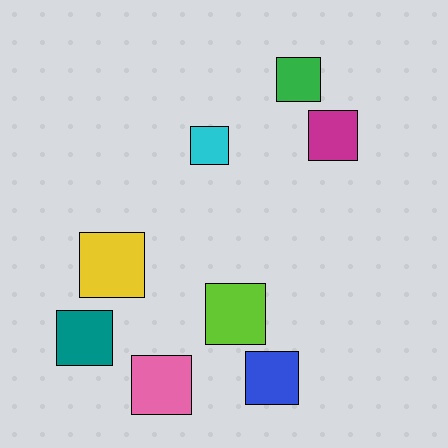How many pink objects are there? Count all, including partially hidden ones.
There is 1 pink object.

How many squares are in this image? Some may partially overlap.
There are 8 squares.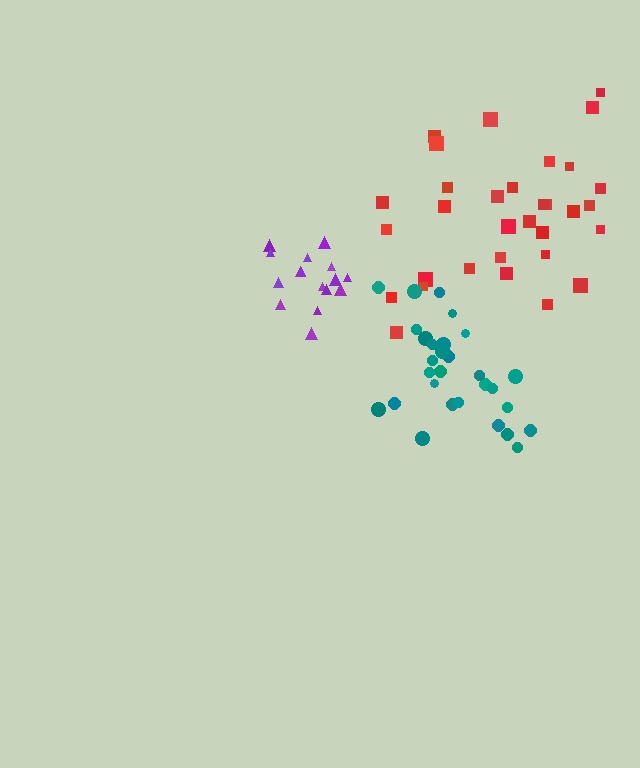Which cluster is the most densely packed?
Purple.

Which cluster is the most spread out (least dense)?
Red.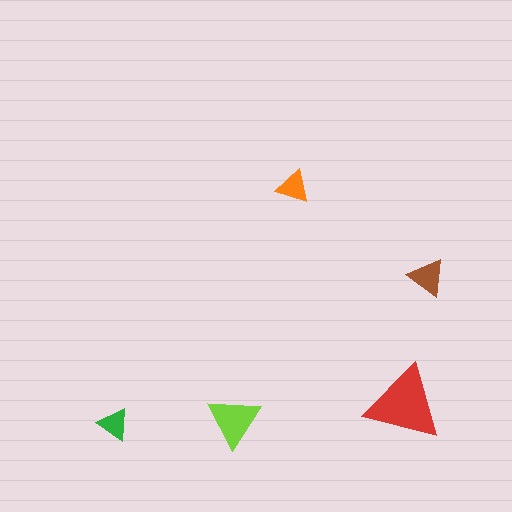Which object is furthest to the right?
The brown triangle is rightmost.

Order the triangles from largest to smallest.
the red one, the lime one, the brown one, the orange one, the green one.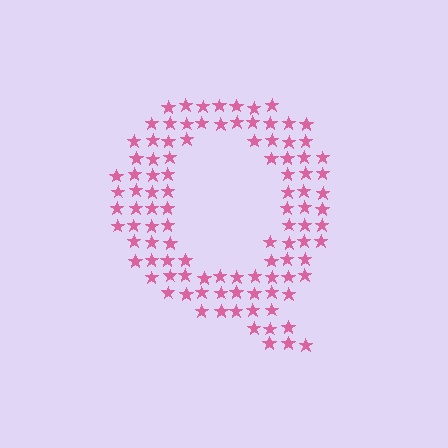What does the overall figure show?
The overall figure shows the letter Q.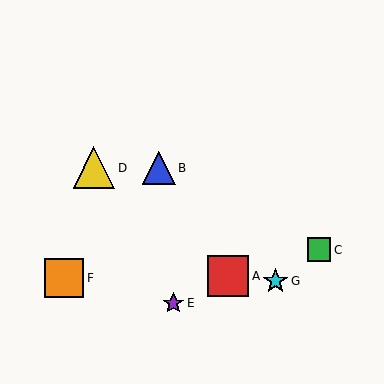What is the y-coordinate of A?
Object A is at y≈276.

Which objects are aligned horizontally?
Objects B, D are aligned horizontally.